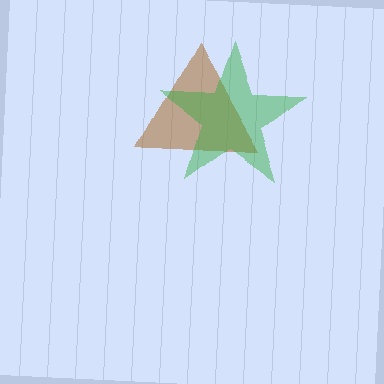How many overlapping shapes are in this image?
There are 2 overlapping shapes in the image.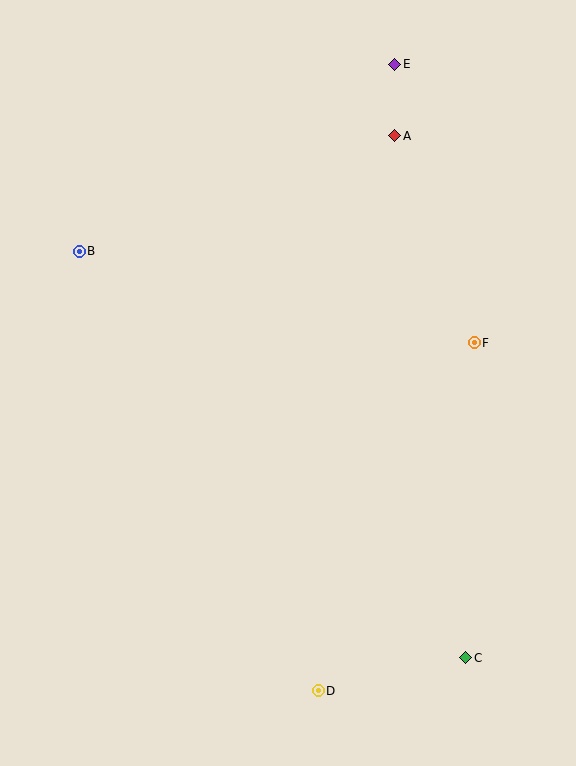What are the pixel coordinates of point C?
Point C is at (466, 658).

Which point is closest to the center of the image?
Point F at (474, 343) is closest to the center.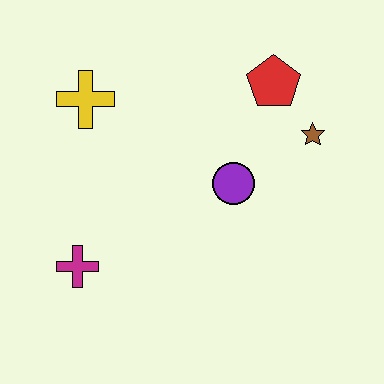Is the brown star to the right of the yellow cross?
Yes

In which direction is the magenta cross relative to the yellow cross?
The magenta cross is below the yellow cross.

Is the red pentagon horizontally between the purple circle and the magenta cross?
No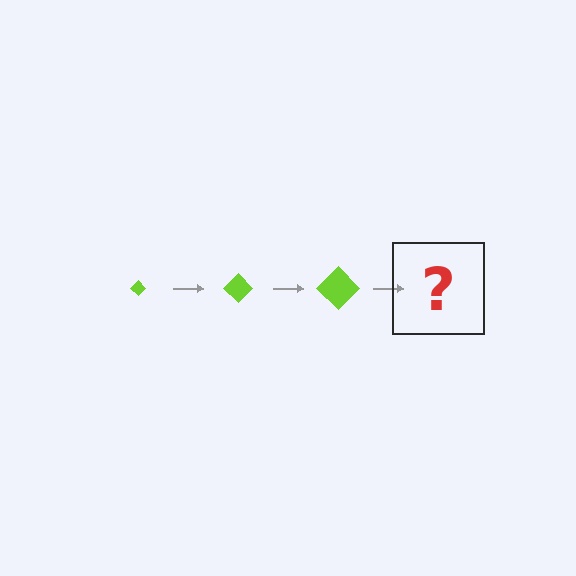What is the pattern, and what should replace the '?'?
The pattern is that the diamond gets progressively larger each step. The '?' should be a lime diamond, larger than the previous one.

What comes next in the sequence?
The next element should be a lime diamond, larger than the previous one.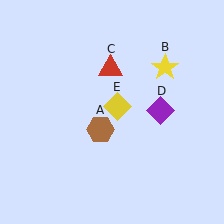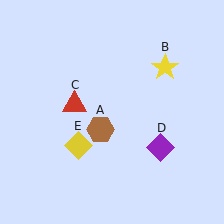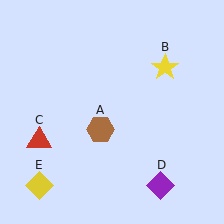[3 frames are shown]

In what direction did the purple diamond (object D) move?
The purple diamond (object D) moved down.